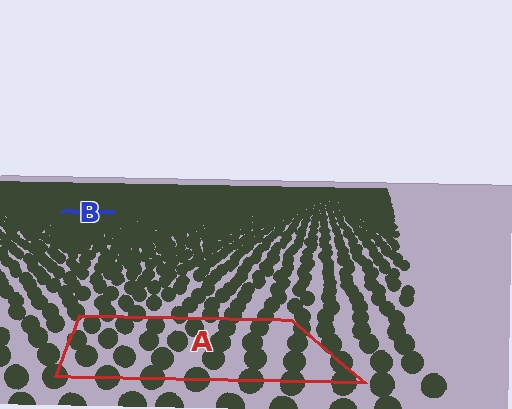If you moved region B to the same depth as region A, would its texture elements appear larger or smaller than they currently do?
They would appear larger. At a closer depth, the same texture elements are projected at a bigger on-screen size.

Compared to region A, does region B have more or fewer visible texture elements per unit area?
Region B has more texture elements per unit area — they are packed more densely because it is farther away.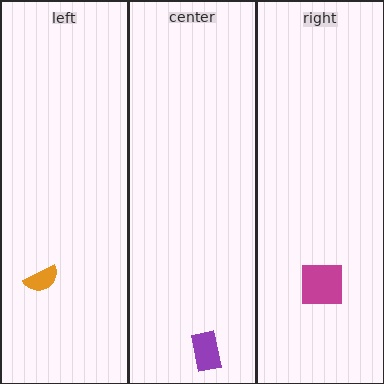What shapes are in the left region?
The orange semicircle.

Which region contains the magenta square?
The right region.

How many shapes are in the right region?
1.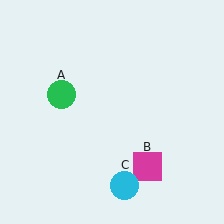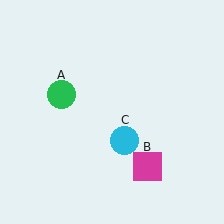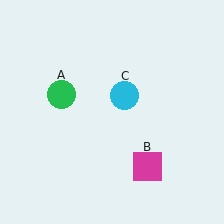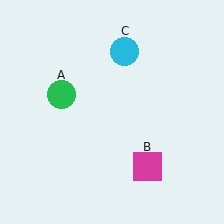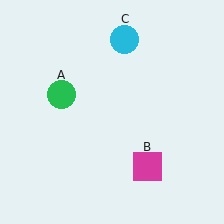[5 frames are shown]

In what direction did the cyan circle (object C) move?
The cyan circle (object C) moved up.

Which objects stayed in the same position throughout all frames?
Green circle (object A) and magenta square (object B) remained stationary.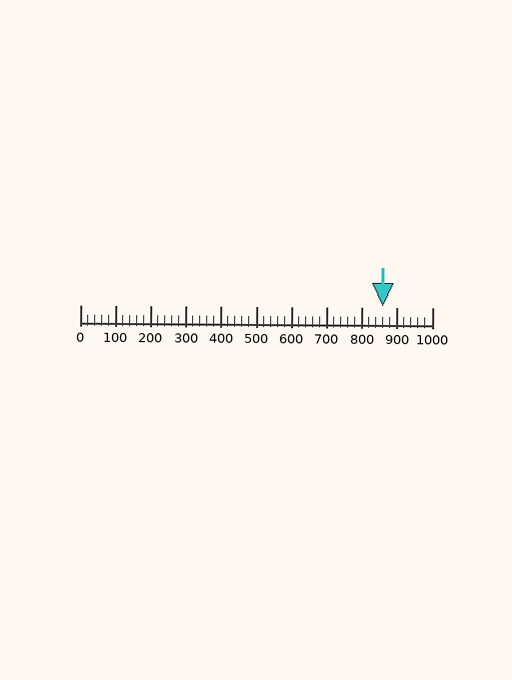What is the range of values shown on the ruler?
The ruler shows values from 0 to 1000.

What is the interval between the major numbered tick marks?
The major tick marks are spaced 100 units apart.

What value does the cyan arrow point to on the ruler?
The cyan arrow points to approximately 860.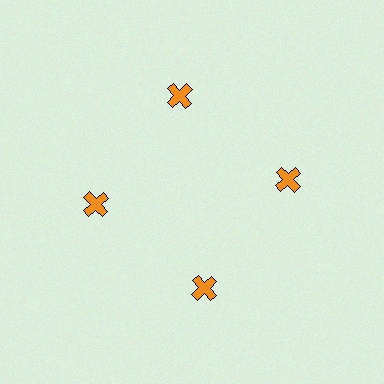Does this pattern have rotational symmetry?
Yes, this pattern has 4-fold rotational symmetry. It looks the same after rotating 90 degrees around the center.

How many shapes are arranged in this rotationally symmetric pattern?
There are 4 shapes, arranged in 4 groups of 1.